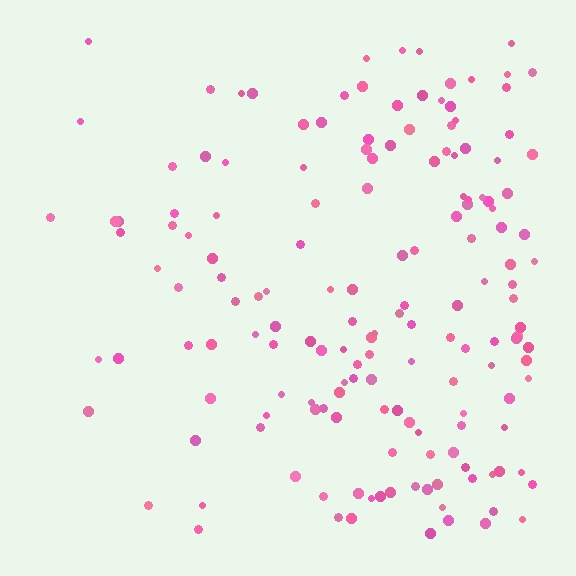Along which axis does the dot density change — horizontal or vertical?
Horizontal.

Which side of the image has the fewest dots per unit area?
The left.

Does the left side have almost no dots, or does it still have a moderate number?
Still a moderate number, just noticeably fewer than the right.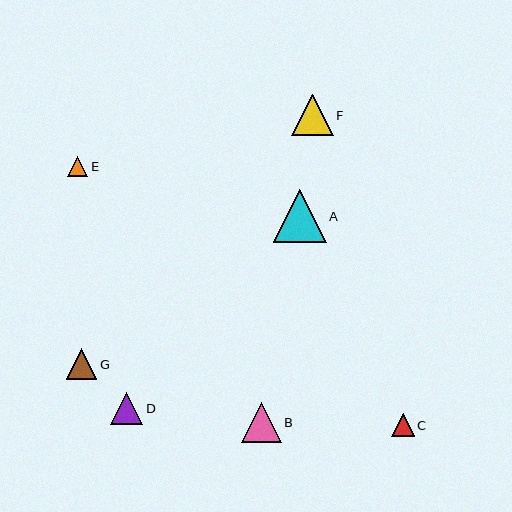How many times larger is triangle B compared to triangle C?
Triangle B is approximately 1.7 times the size of triangle C.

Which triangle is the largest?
Triangle A is the largest with a size of approximately 53 pixels.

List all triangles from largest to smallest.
From largest to smallest: A, F, B, D, G, C, E.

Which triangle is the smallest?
Triangle E is the smallest with a size of approximately 20 pixels.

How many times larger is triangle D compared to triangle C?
Triangle D is approximately 1.4 times the size of triangle C.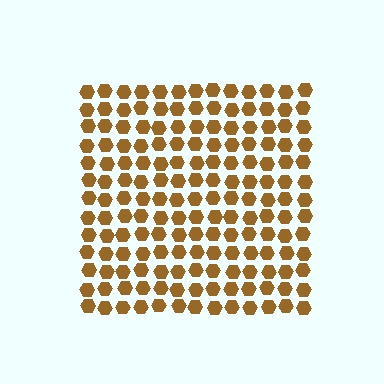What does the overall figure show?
The overall figure shows a square.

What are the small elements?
The small elements are hexagons.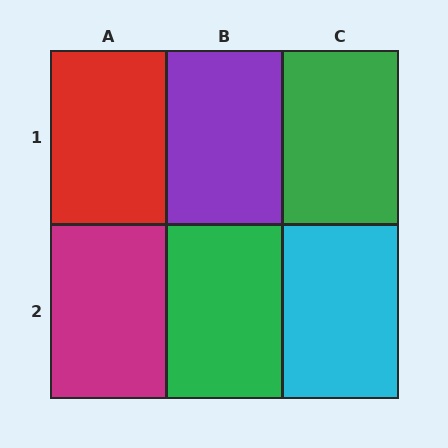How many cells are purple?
1 cell is purple.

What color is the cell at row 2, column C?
Cyan.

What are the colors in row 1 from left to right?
Red, purple, green.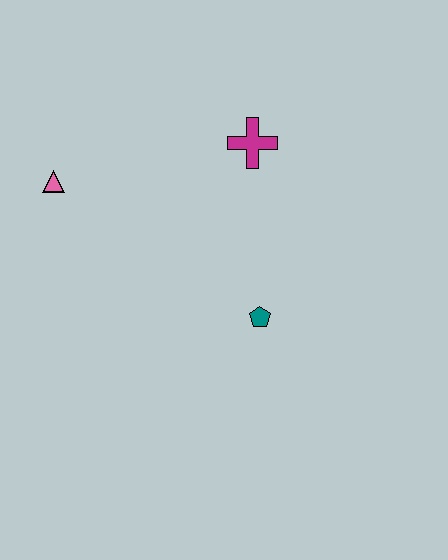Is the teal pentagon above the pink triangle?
No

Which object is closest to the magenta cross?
The teal pentagon is closest to the magenta cross.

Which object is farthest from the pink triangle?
The teal pentagon is farthest from the pink triangle.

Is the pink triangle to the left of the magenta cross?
Yes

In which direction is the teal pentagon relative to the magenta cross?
The teal pentagon is below the magenta cross.